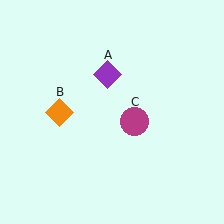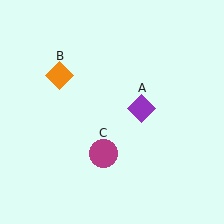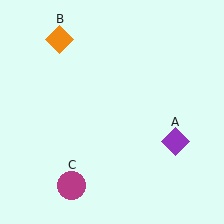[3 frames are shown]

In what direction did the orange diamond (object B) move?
The orange diamond (object B) moved up.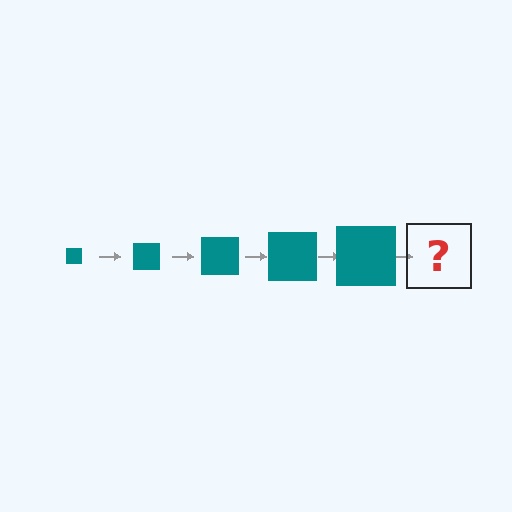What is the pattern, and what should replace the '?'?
The pattern is that the square gets progressively larger each step. The '?' should be a teal square, larger than the previous one.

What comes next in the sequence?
The next element should be a teal square, larger than the previous one.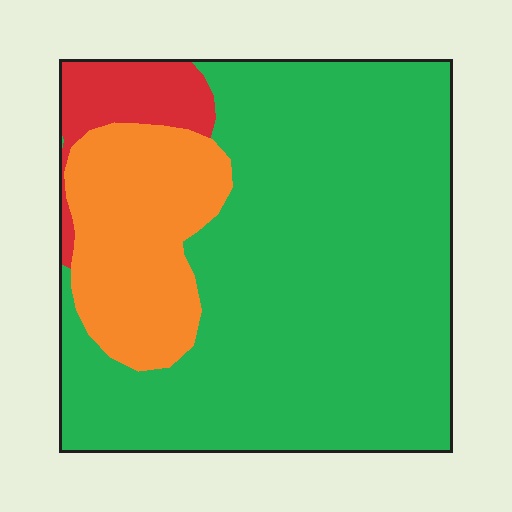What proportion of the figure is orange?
Orange takes up about one fifth (1/5) of the figure.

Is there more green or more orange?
Green.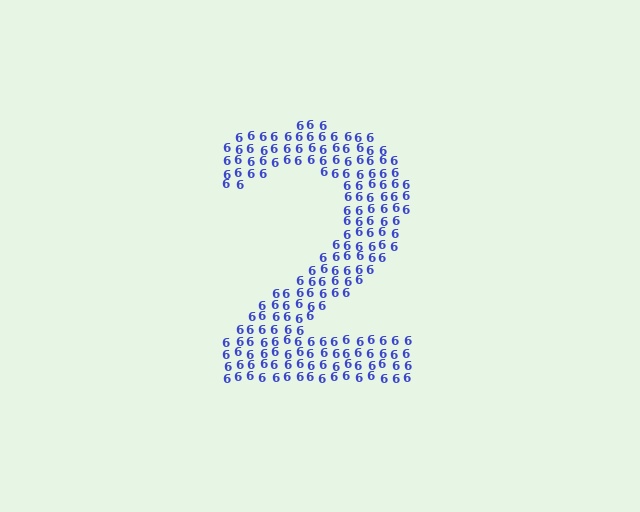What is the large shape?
The large shape is the digit 2.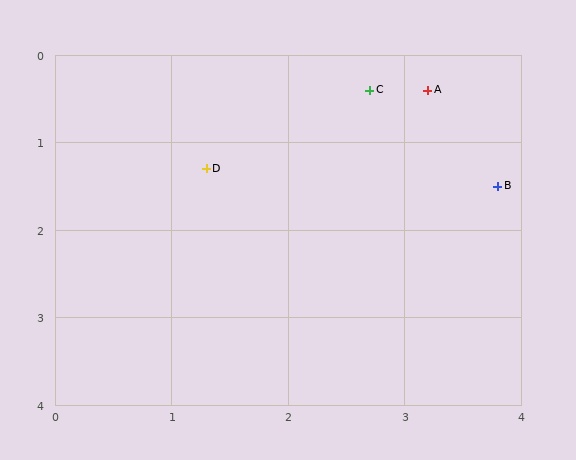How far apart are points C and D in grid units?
Points C and D are about 1.7 grid units apart.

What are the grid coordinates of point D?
Point D is at approximately (1.3, 1.3).